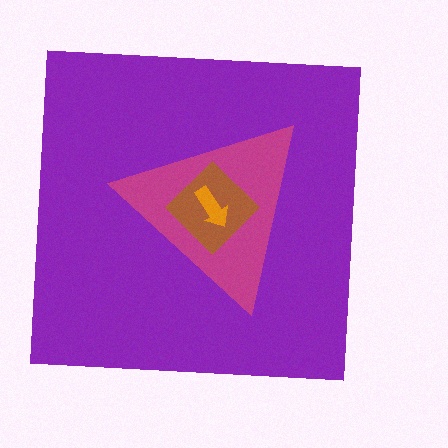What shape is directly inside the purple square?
The magenta triangle.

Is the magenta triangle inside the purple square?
Yes.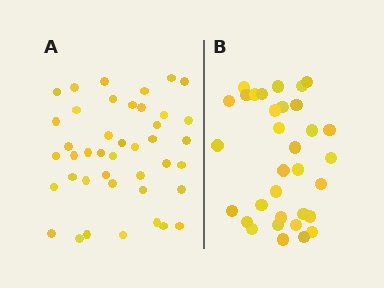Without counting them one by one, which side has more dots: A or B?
Region A (the left region) has more dots.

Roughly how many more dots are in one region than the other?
Region A has roughly 8 or so more dots than region B.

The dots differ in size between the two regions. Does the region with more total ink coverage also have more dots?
No. Region B has more total ink coverage because its dots are larger, but region A actually contains more individual dots. Total area can be misleading — the number of items is what matters here.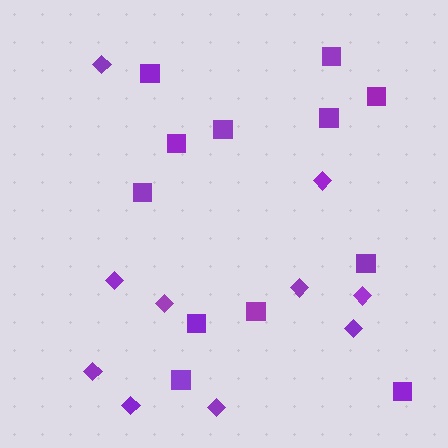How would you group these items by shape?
There are 2 groups: one group of squares (12) and one group of diamonds (10).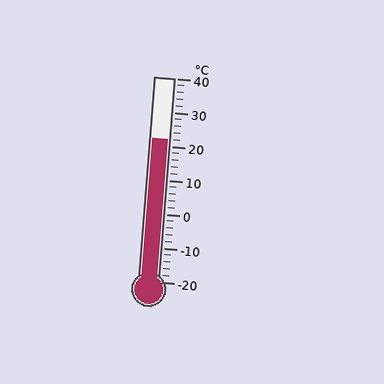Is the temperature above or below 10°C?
The temperature is above 10°C.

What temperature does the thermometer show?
The thermometer shows approximately 22°C.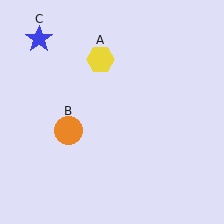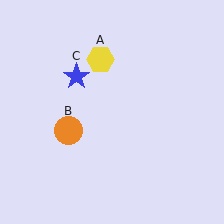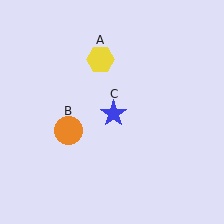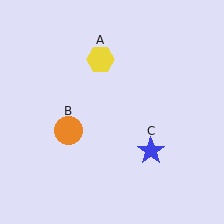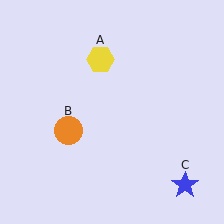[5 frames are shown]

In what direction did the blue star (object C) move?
The blue star (object C) moved down and to the right.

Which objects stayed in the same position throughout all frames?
Yellow hexagon (object A) and orange circle (object B) remained stationary.